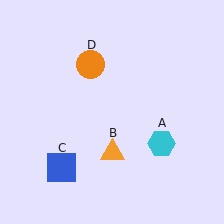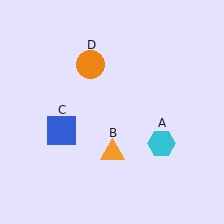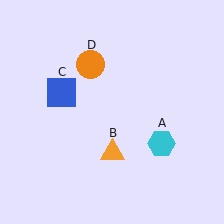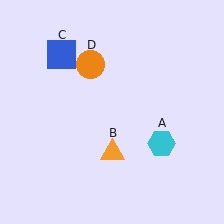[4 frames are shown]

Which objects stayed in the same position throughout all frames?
Cyan hexagon (object A) and orange triangle (object B) and orange circle (object D) remained stationary.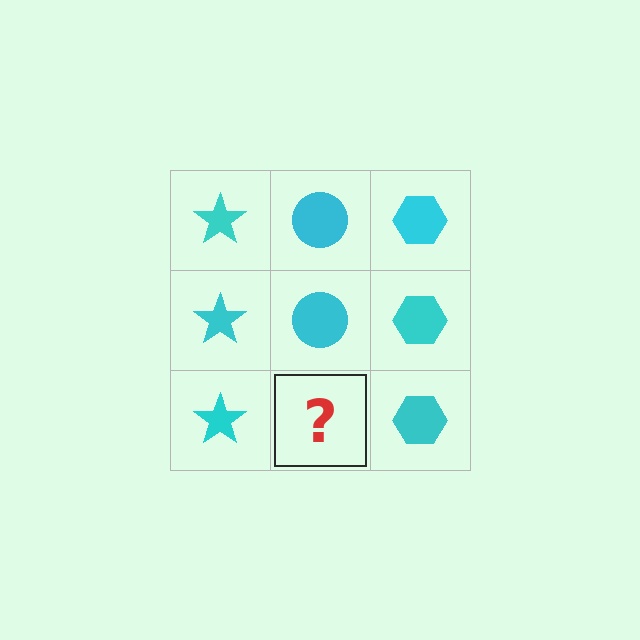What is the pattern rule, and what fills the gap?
The rule is that each column has a consistent shape. The gap should be filled with a cyan circle.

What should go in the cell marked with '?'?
The missing cell should contain a cyan circle.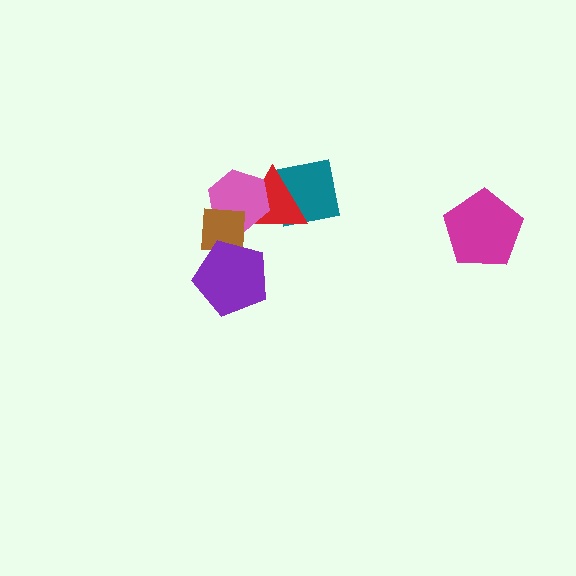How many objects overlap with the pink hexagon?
2 objects overlap with the pink hexagon.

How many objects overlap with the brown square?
3 objects overlap with the brown square.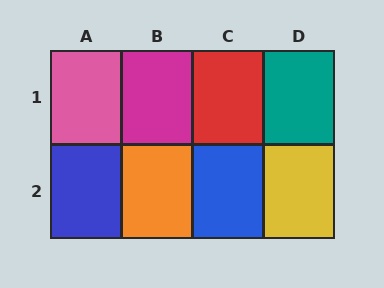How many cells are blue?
2 cells are blue.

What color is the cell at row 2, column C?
Blue.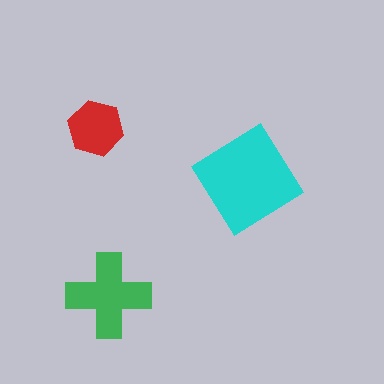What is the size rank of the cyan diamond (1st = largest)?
1st.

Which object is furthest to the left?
The red hexagon is leftmost.